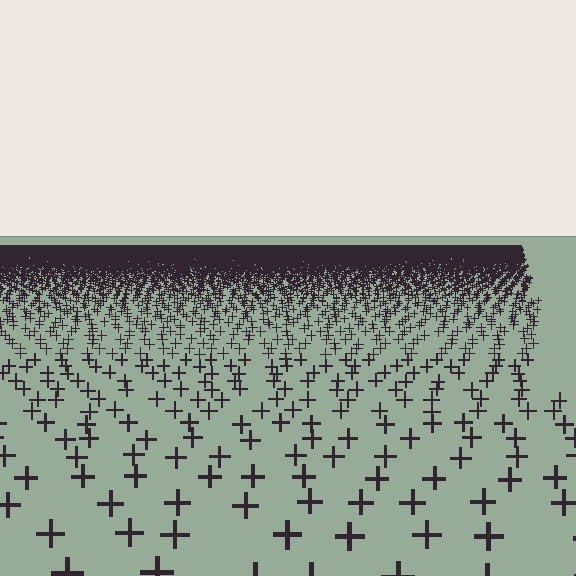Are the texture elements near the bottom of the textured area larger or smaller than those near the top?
Larger. Near the bottom, elements are closer to the viewer and appear at a bigger on-screen size.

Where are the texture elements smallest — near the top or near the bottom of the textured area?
Near the top.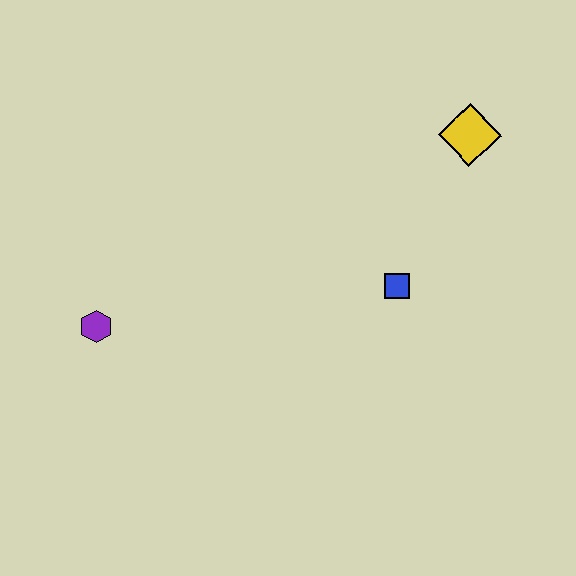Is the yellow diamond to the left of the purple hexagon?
No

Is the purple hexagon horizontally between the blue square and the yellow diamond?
No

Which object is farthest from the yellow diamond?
The purple hexagon is farthest from the yellow diamond.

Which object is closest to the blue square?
The yellow diamond is closest to the blue square.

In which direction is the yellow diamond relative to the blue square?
The yellow diamond is above the blue square.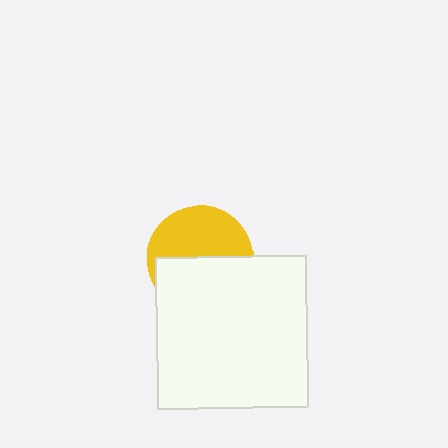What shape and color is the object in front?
The object in front is a white square.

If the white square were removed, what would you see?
You would see the complete yellow circle.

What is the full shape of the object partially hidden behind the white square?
The partially hidden object is a yellow circle.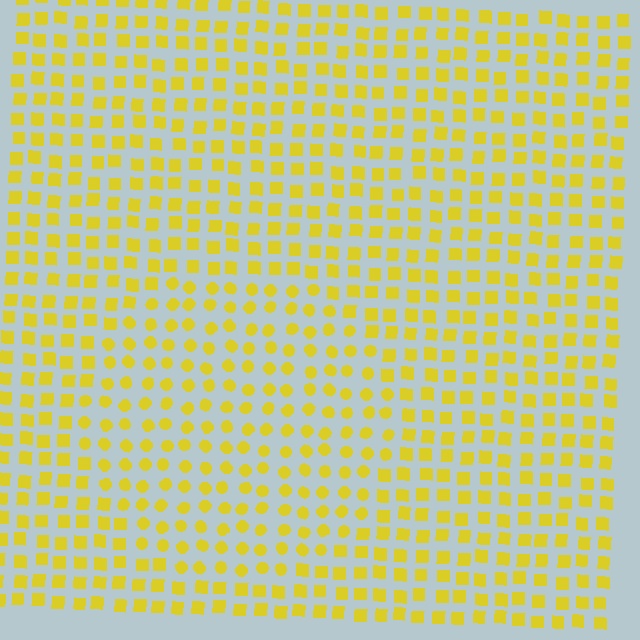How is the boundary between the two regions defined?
The boundary is defined by a change in element shape: circles inside vs. squares outside. All elements share the same color and spacing.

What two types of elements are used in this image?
The image uses circles inside the circle region and squares outside it.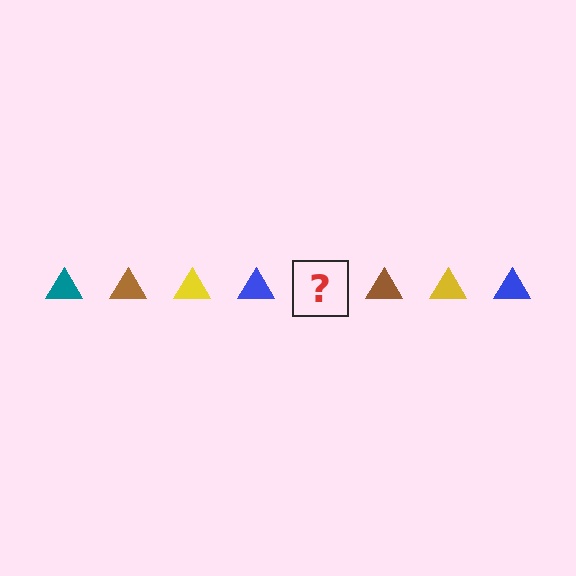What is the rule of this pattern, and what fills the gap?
The rule is that the pattern cycles through teal, brown, yellow, blue triangles. The gap should be filled with a teal triangle.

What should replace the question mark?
The question mark should be replaced with a teal triangle.